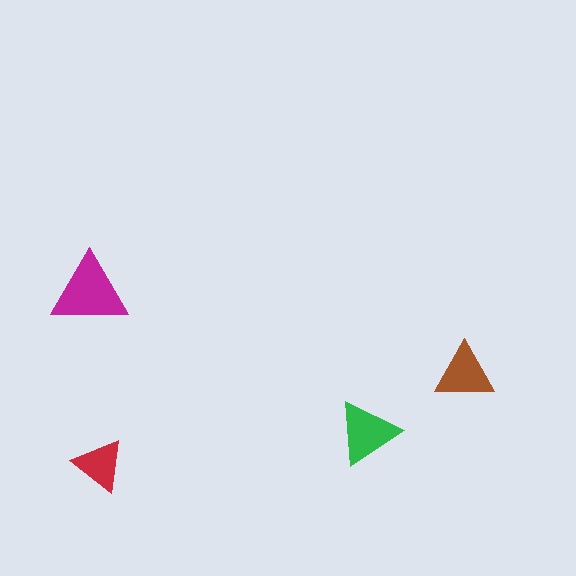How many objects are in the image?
There are 4 objects in the image.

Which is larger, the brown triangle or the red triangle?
The brown one.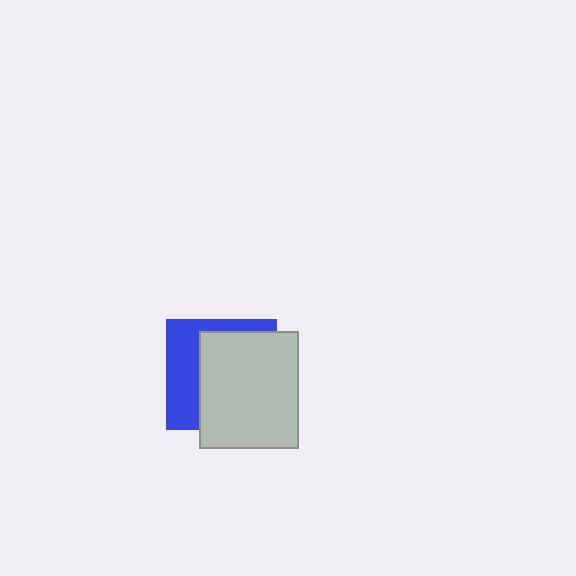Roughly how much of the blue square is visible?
A small part of it is visible (roughly 38%).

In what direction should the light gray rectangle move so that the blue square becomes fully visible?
The light gray rectangle should move right. That is the shortest direction to clear the overlap and leave the blue square fully visible.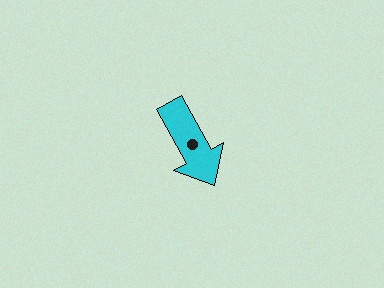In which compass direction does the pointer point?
Southeast.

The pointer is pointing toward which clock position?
Roughly 5 o'clock.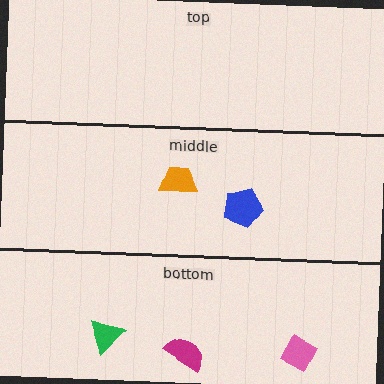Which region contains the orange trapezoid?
The middle region.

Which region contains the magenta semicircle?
The bottom region.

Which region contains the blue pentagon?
The middle region.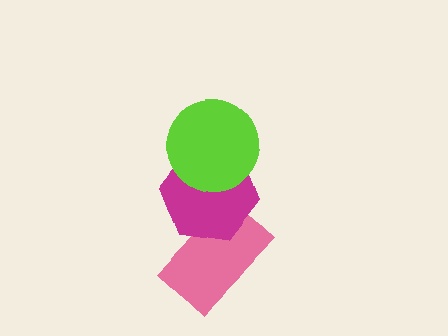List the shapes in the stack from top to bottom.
From top to bottom: the lime circle, the magenta hexagon, the pink rectangle.